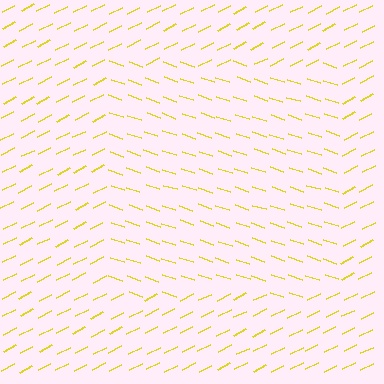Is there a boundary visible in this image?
Yes, there is a texture boundary formed by a change in line orientation.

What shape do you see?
I see a rectangle.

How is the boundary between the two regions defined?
The boundary is defined purely by a change in line orientation (approximately 45 degrees difference). All lines are the same color and thickness.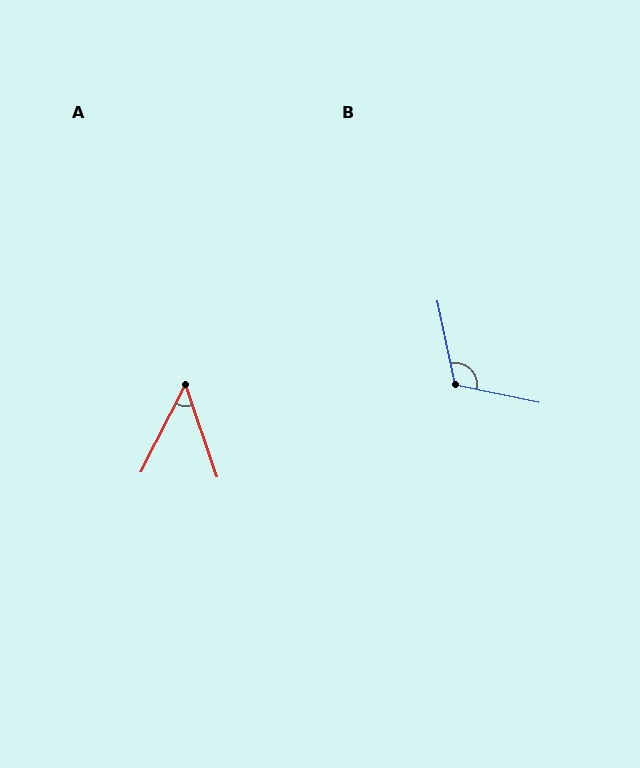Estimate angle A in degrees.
Approximately 46 degrees.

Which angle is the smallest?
A, at approximately 46 degrees.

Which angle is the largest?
B, at approximately 114 degrees.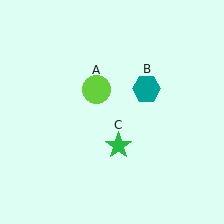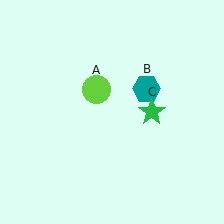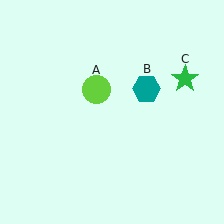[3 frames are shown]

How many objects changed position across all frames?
1 object changed position: green star (object C).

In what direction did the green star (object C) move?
The green star (object C) moved up and to the right.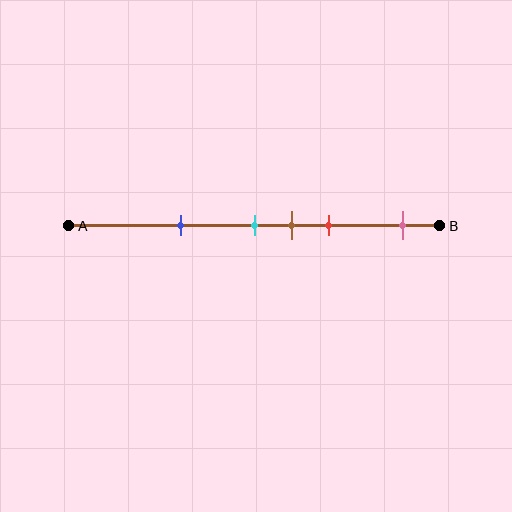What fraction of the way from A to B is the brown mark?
The brown mark is approximately 60% (0.6) of the way from A to B.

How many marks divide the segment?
There are 5 marks dividing the segment.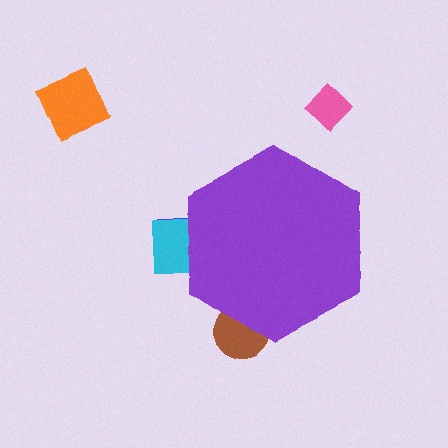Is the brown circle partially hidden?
Yes, the brown circle is partially hidden behind the purple hexagon.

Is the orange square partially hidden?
No, the orange square is fully visible.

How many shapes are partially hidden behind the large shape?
3 shapes are partially hidden.